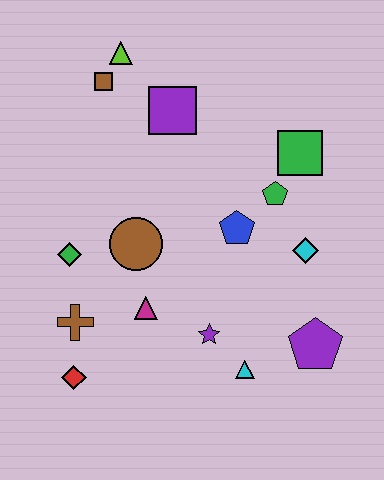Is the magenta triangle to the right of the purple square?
No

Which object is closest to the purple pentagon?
The cyan triangle is closest to the purple pentagon.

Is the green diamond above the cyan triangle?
Yes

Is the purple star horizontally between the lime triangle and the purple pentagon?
Yes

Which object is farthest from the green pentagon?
The red diamond is farthest from the green pentagon.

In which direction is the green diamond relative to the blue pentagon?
The green diamond is to the left of the blue pentagon.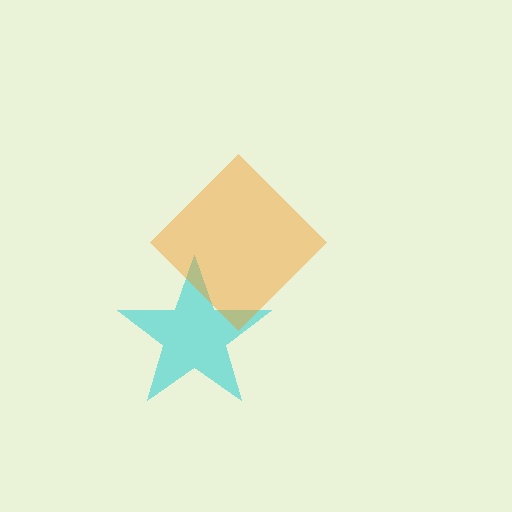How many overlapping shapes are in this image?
There are 2 overlapping shapes in the image.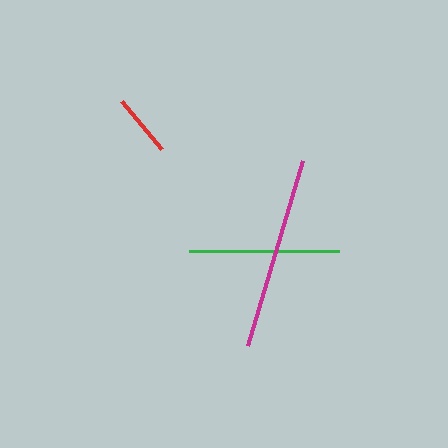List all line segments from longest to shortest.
From longest to shortest: magenta, green, red.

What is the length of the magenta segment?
The magenta segment is approximately 193 pixels long.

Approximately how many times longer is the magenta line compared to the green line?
The magenta line is approximately 1.3 times the length of the green line.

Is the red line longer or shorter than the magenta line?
The magenta line is longer than the red line.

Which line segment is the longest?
The magenta line is the longest at approximately 193 pixels.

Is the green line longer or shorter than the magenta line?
The magenta line is longer than the green line.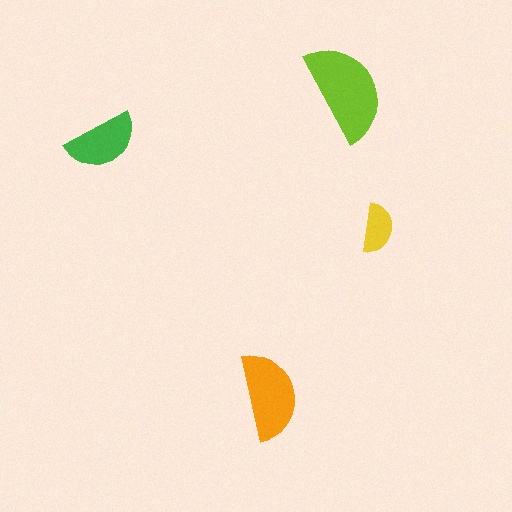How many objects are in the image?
There are 4 objects in the image.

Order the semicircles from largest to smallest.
the lime one, the orange one, the green one, the yellow one.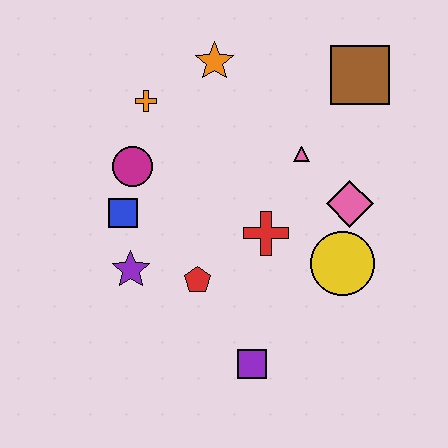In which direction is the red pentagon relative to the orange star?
The red pentagon is below the orange star.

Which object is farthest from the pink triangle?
The purple square is farthest from the pink triangle.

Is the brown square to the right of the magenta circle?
Yes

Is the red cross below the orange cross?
Yes